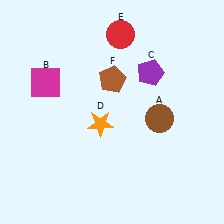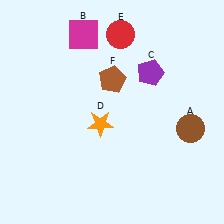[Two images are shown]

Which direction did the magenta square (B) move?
The magenta square (B) moved up.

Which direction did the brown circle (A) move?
The brown circle (A) moved right.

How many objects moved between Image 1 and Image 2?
2 objects moved between the two images.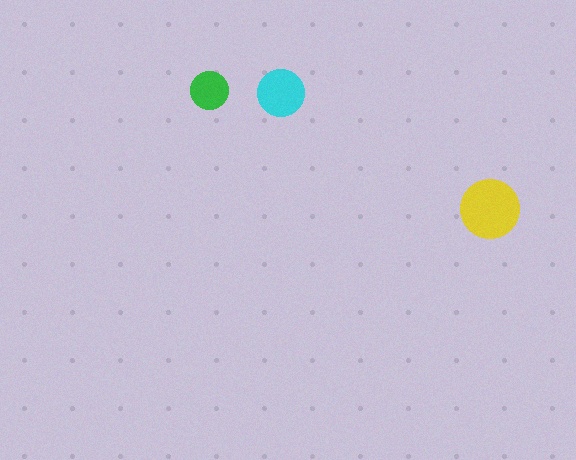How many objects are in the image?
There are 3 objects in the image.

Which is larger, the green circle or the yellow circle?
The yellow one.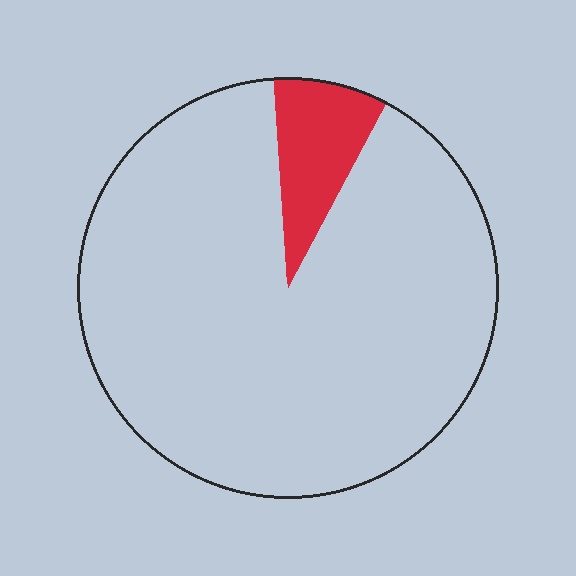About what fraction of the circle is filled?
About one tenth (1/10).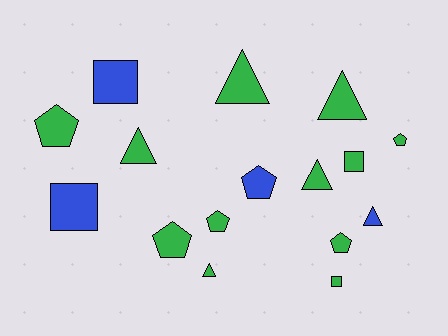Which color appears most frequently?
Green, with 12 objects.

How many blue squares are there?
There are 2 blue squares.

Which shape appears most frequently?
Triangle, with 6 objects.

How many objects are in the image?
There are 16 objects.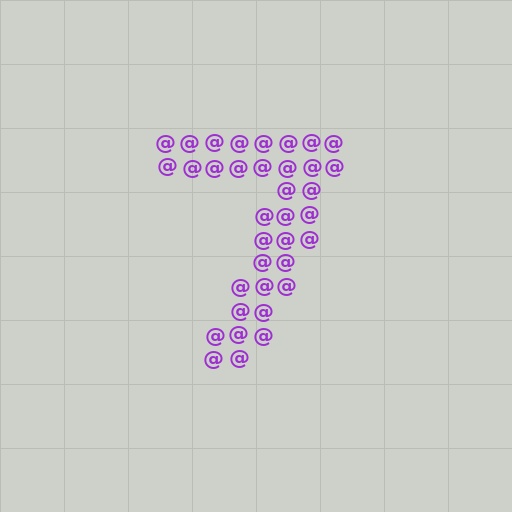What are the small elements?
The small elements are at signs.